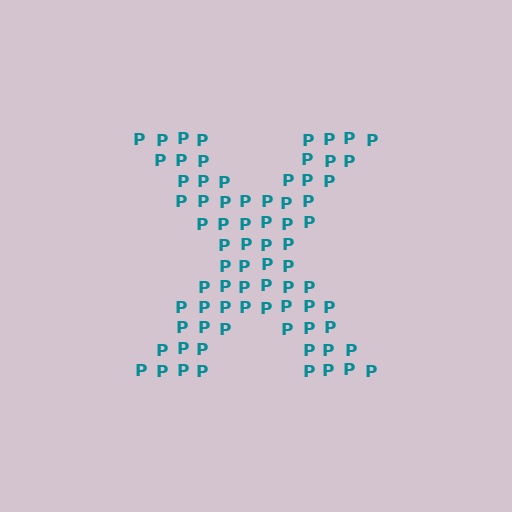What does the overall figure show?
The overall figure shows the letter X.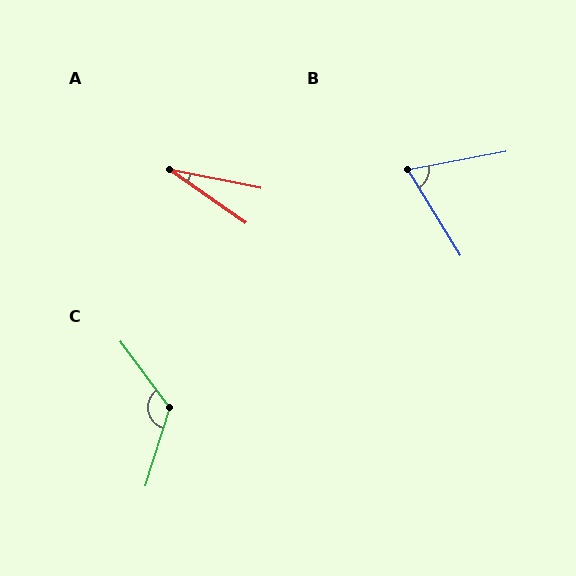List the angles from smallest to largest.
A (24°), B (69°), C (126°).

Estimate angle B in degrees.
Approximately 69 degrees.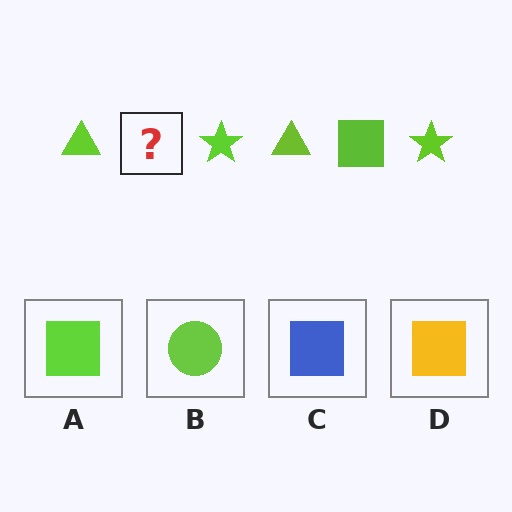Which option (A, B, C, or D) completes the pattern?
A.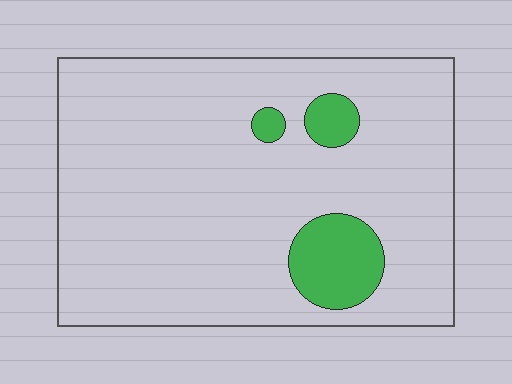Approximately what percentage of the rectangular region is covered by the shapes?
Approximately 10%.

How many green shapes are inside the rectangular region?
3.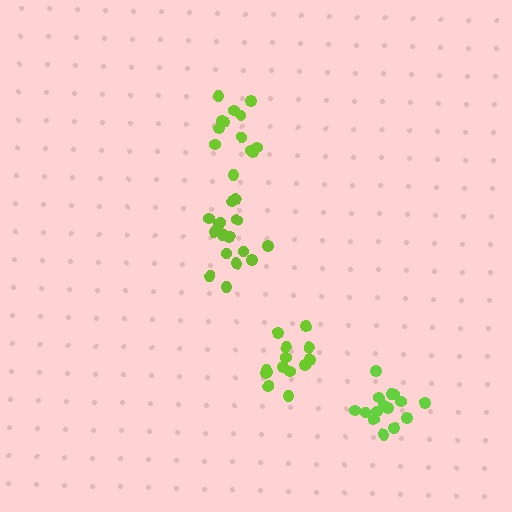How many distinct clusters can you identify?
There are 4 distinct clusters.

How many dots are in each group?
Group 1: 16 dots, Group 2: 14 dots, Group 3: 14 dots, Group 4: 15 dots (59 total).